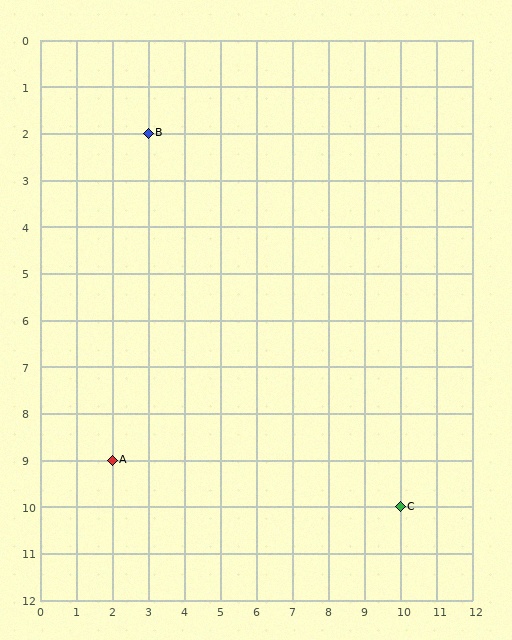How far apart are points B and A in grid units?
Points B and A are 1 column and 7 rows apart (about 7.1 grid units diagonally).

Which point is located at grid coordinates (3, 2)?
Point B is at (3, 2).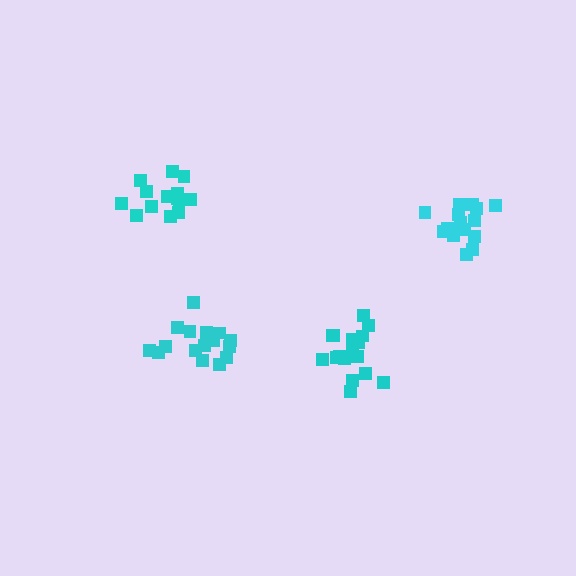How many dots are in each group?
Group 1: 15 dots, Group 2: 16 dots, Group 3: 17 dots, Group 4: 14 dots (62 total).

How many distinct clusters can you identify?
There are 4 distinct clusters.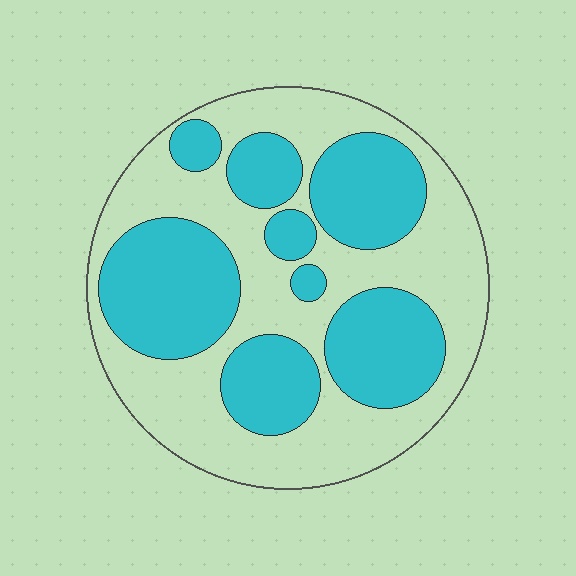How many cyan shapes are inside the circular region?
8.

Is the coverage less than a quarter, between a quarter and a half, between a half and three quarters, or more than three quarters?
Between a quarter and a half.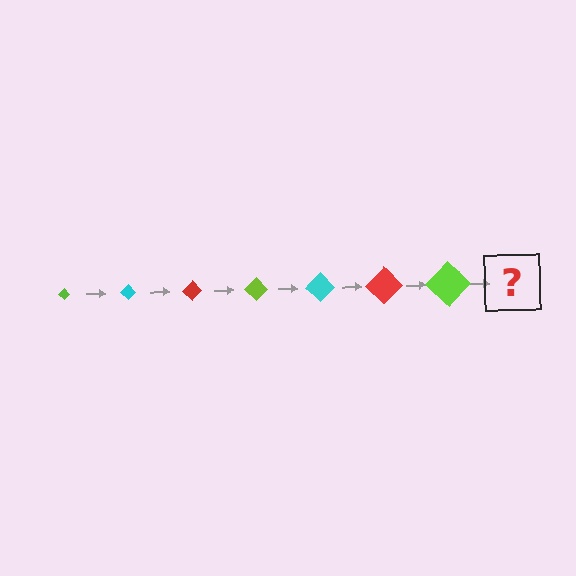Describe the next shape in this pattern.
It should be a cyan diamond, larger than the previous one.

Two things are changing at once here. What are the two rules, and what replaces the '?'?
The two rules are that the diamond grows larger each step and the color cycles through lime, cyan, and red. The '?' should be a cyan diamond, larger than the previous one.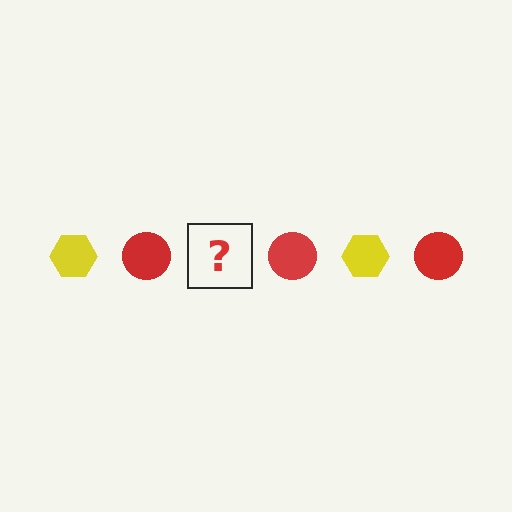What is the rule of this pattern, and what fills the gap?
The rule is that the pattern alternates between yellow hexagon and red circle. The gap should be filled with a yellow hexagon.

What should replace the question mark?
The question mark should be replaced with a yellow hexagon.